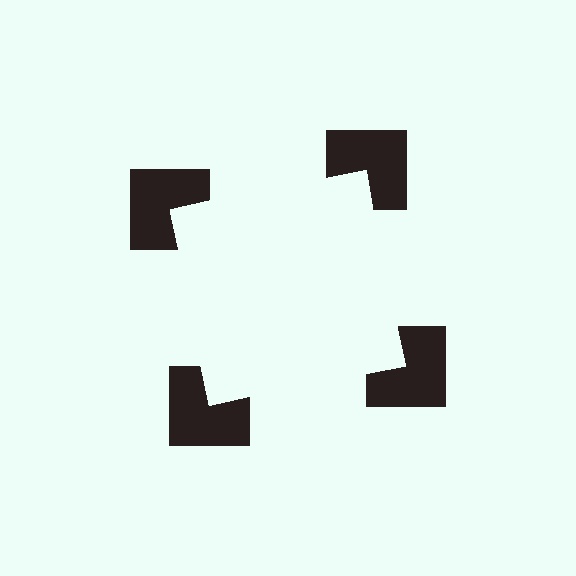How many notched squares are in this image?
There are 4 — one at each vertex of the illusory square.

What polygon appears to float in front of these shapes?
An illusory square — its edges are inferred from the aligned wedge cuts in the notched squares, not physically drawn.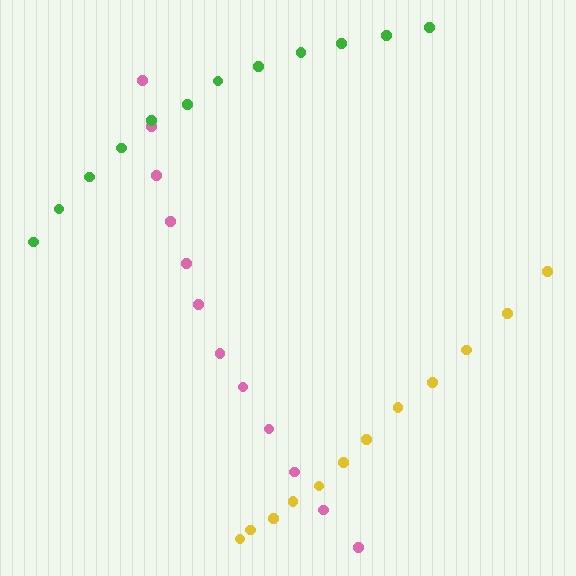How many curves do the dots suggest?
There are 3 distinct paths.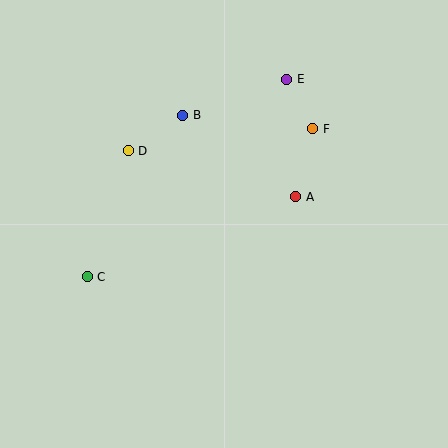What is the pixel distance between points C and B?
The distance between C and B is 188 pixels.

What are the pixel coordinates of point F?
Point F is at (313, 129).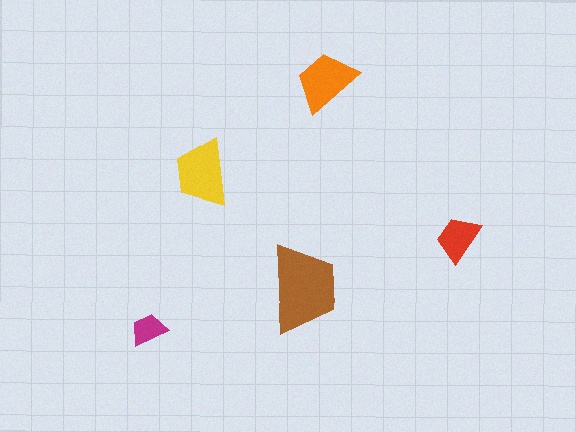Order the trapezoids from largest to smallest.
the brown one, the yellow one, the orange one, the red one, the magenta one.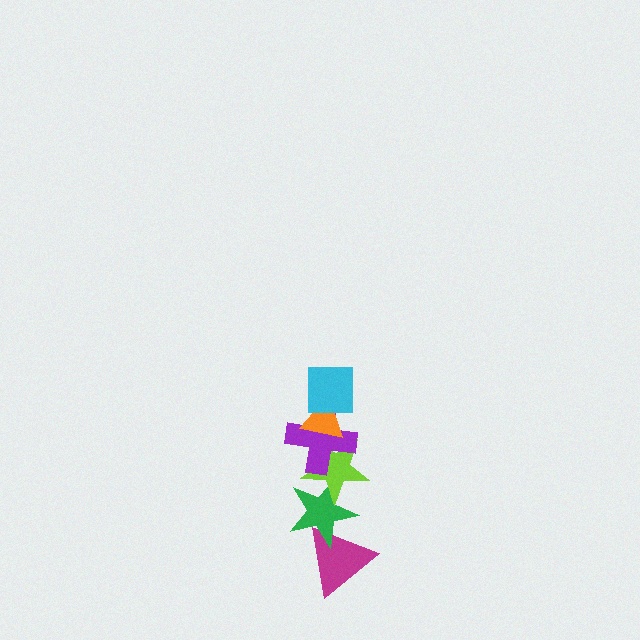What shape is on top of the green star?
The lime star is on top of the green star.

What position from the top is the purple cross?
The purple cross is 3rd from the top.